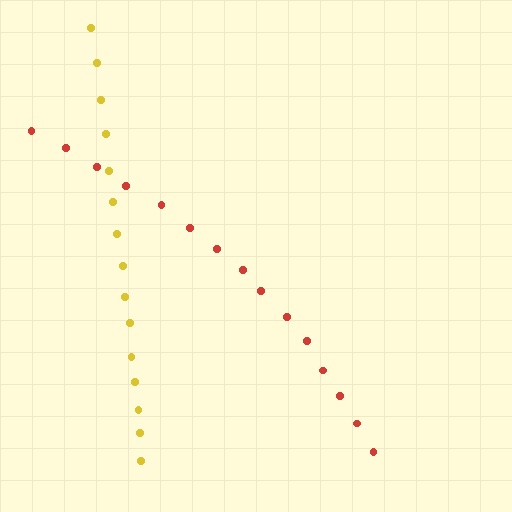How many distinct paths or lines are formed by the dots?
There are 2 distinct paths.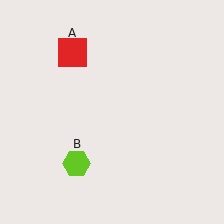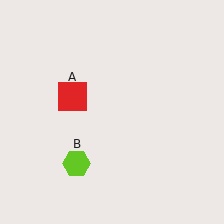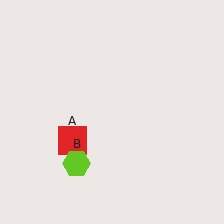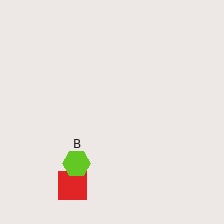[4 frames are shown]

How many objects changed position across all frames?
1 object changed position: red square (object A).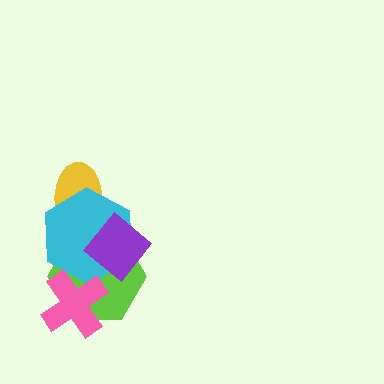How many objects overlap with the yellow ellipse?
2 objects overlap with the yellow ellipse.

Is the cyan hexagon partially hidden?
Yes, it is partially covered by another shape.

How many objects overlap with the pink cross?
2 objects overlap with the pink cross.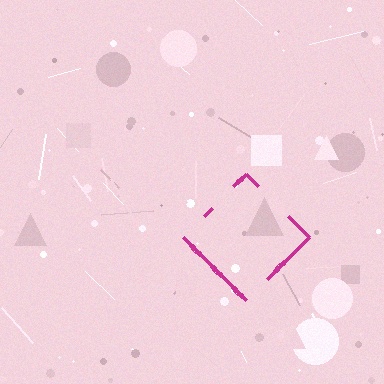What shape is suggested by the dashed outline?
The dashed outline suggests a diamond.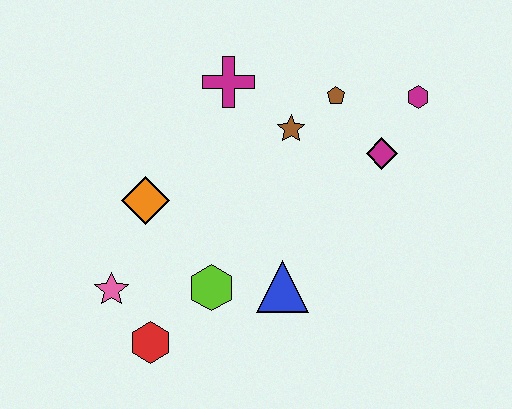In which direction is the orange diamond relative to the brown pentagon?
The orange diamond is to the left of the brown pentagon.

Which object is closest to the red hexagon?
The pink star is closest to the red hexagon.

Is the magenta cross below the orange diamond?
No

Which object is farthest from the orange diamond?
The magenta hexagon is farthest from the orange diamond.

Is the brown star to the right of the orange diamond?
Yes